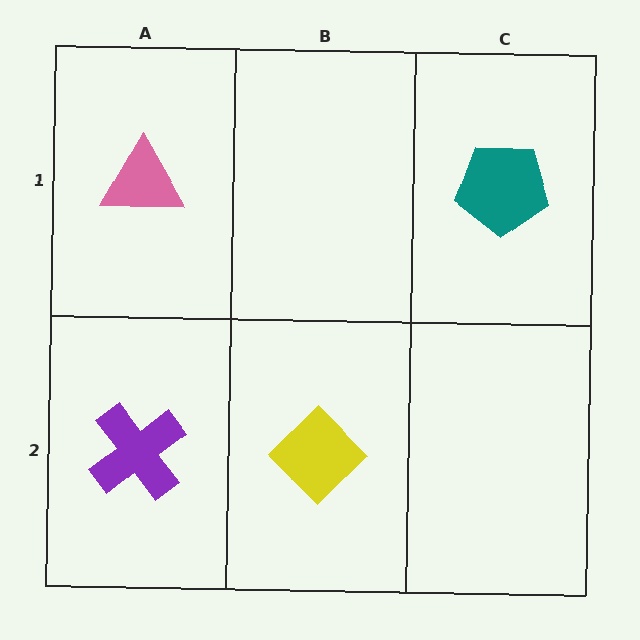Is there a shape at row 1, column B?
No, that cell is empty.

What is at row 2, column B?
A yellow diamond.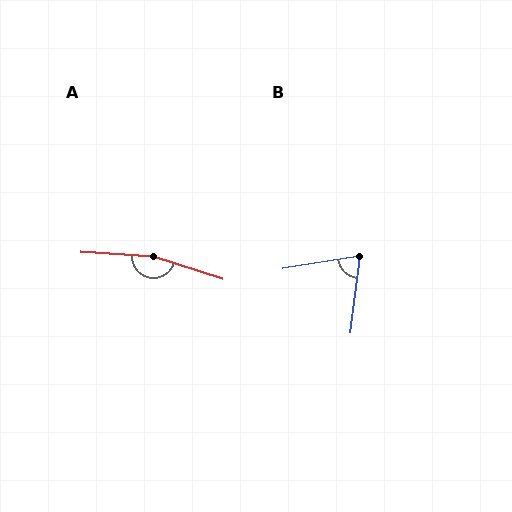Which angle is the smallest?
B, at approximately 73 degrees.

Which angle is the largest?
A, at approximately 166 degrees.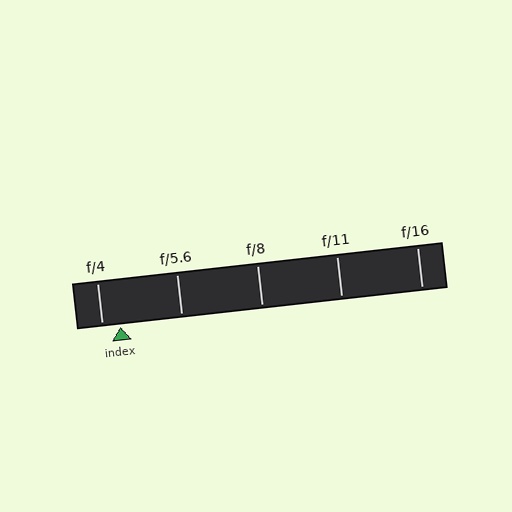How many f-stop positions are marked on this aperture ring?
There are 5 f-stop positions marked.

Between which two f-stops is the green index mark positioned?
The index mark is between f/4 and f/5.6.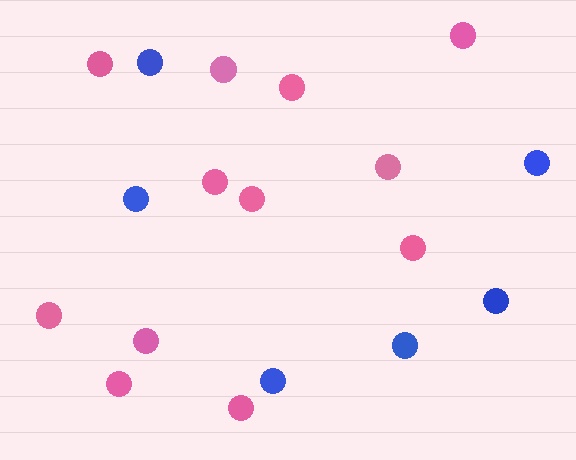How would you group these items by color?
There are 2 groups: one group of pink circles (12) and one group of blue circles (6).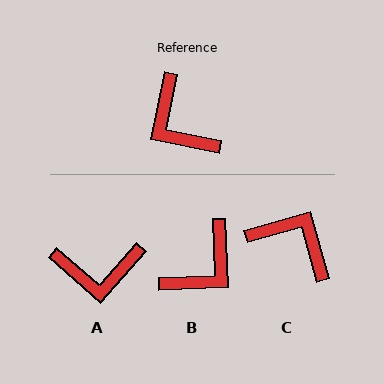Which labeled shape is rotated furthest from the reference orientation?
C, about 153 degrees away.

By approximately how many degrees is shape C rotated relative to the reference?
Approximately 153 degrees clockwise.